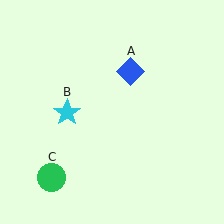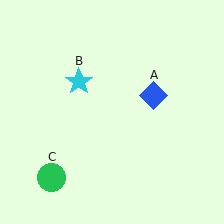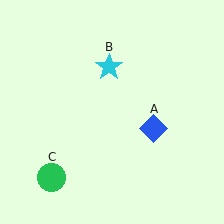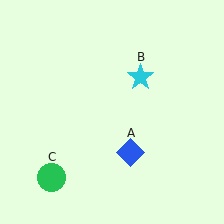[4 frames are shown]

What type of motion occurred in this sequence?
The blue diamond (object A), cyan star (object B) rotated clockwise around the center of the scene.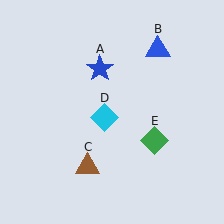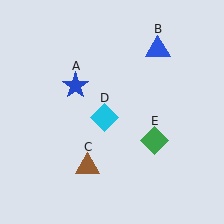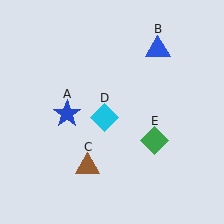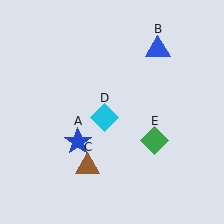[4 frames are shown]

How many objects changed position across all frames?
1 object changed position: blue star (object A).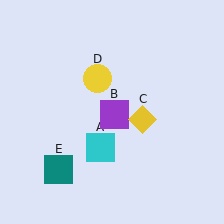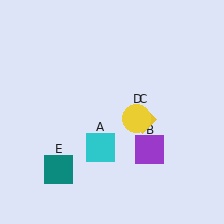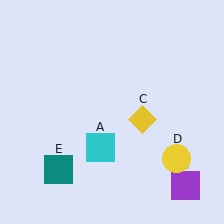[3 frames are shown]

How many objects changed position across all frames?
2 objects changed position: purple square (object B), yellow circle (object D).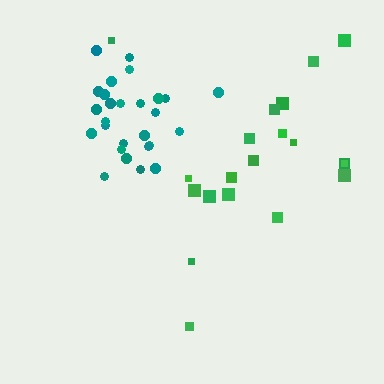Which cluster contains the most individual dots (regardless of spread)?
Teal (27).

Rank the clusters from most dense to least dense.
teal, green.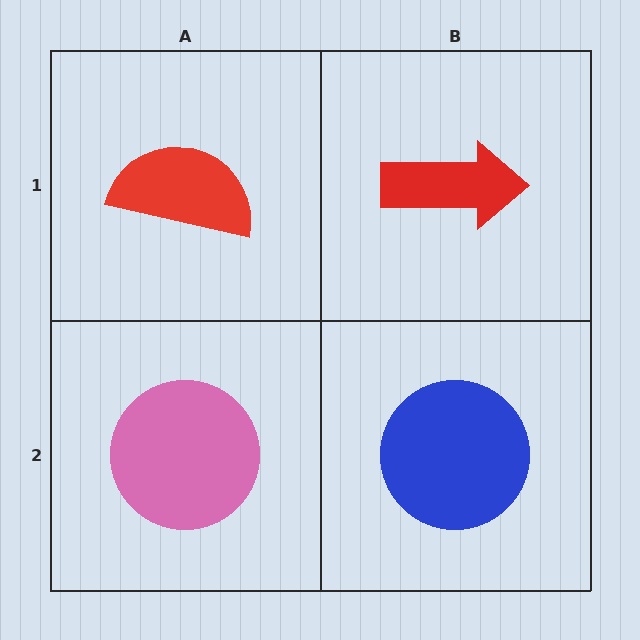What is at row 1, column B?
A red arrow.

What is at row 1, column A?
A red semicircle.